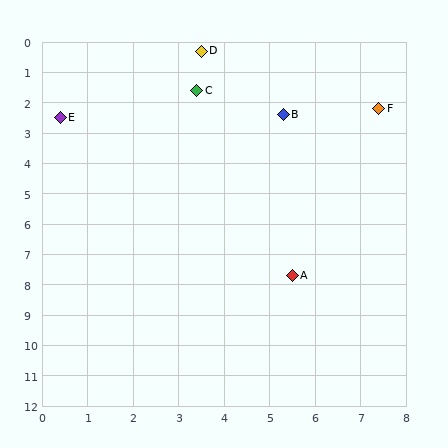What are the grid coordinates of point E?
Point E is at approximately (0.4, 2.5).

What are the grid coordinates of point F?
Point F is at approximately (7.4, 2.2).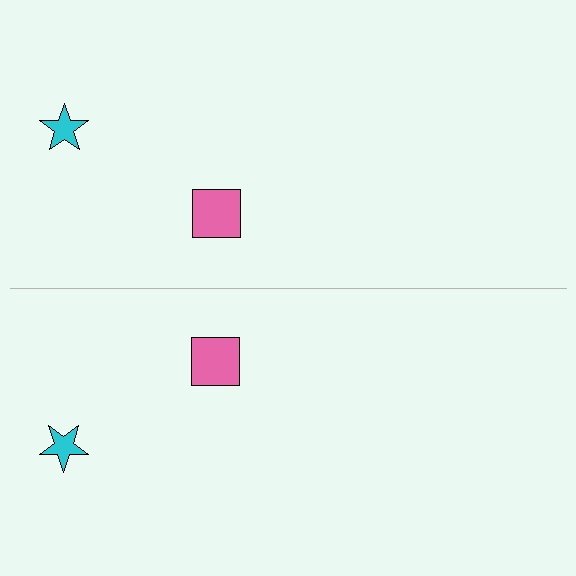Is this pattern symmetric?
Yes, this pattern has bilateral (reflection) symmetry.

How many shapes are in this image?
There are 4 shapes in this image.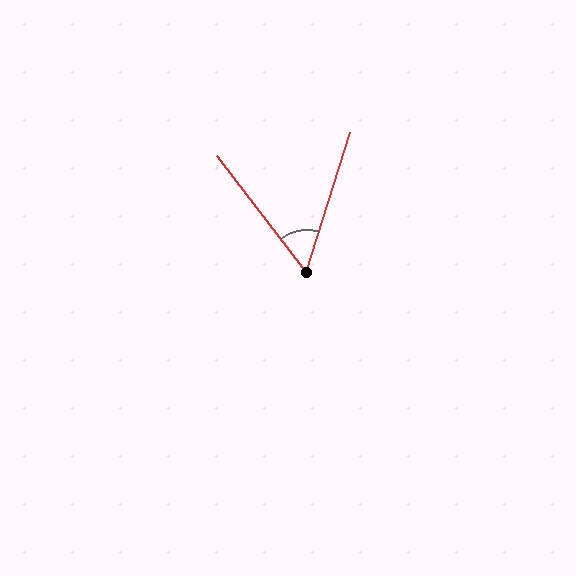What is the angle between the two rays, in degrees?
Approximately 55 degrees.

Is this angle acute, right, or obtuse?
It is acute.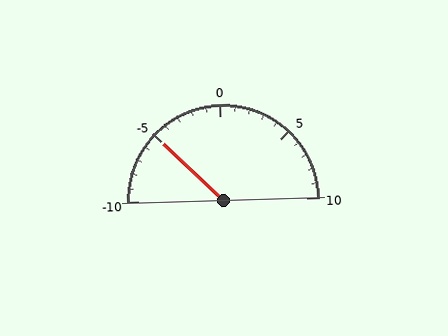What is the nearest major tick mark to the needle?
The nearest major tick mark is -5.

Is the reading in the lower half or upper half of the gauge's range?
The reading is in the lower half of the range (-10 to 10).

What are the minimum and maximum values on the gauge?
The gauge ranges from -10 to 10.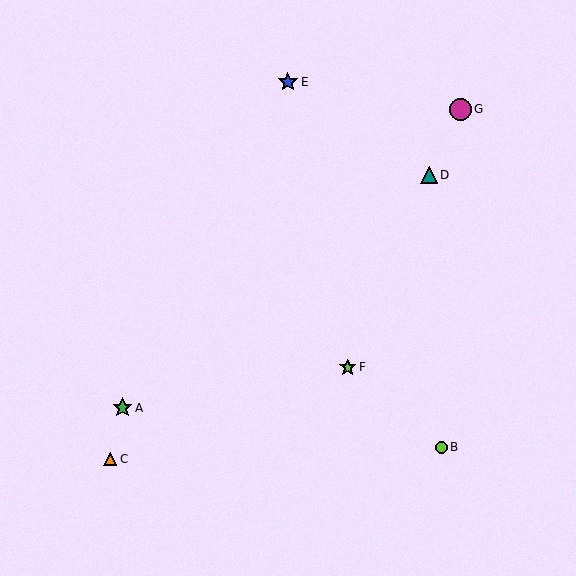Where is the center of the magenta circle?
The center of the magenta circle is at (461, 109).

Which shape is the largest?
The magenta circle (labeled G) is the largest.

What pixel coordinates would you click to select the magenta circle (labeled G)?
Click at (461, 109) to select the magenta circle G.